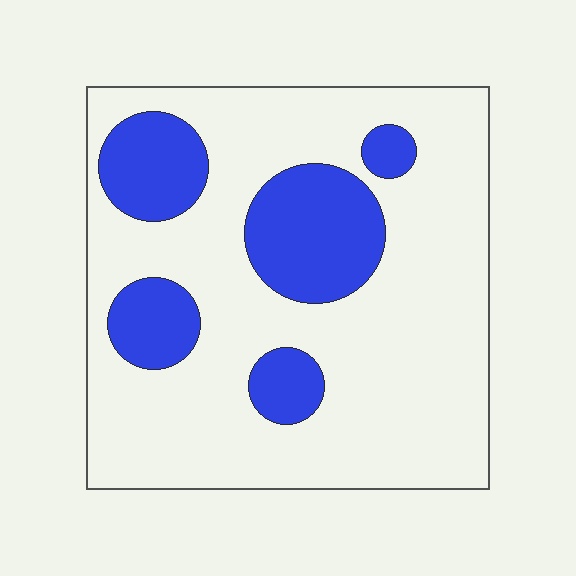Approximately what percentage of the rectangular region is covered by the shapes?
Approximately 25%.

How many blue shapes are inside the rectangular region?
5.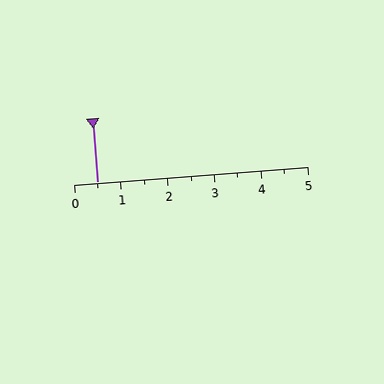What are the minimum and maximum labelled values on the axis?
The axis runs from 0 to 5.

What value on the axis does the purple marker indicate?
The marker indicates approximately 0.5.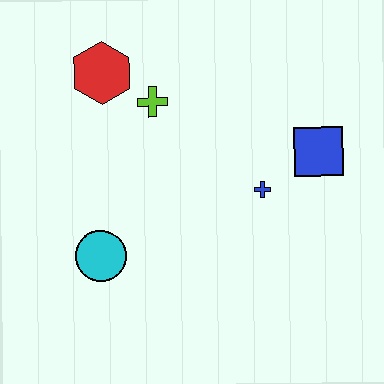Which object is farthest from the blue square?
The cyan circle is farthest from the blue square.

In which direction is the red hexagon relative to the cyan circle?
The red hexagon is above the cyan circle.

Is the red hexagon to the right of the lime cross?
No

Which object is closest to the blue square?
The blue cross is closest to the blue square.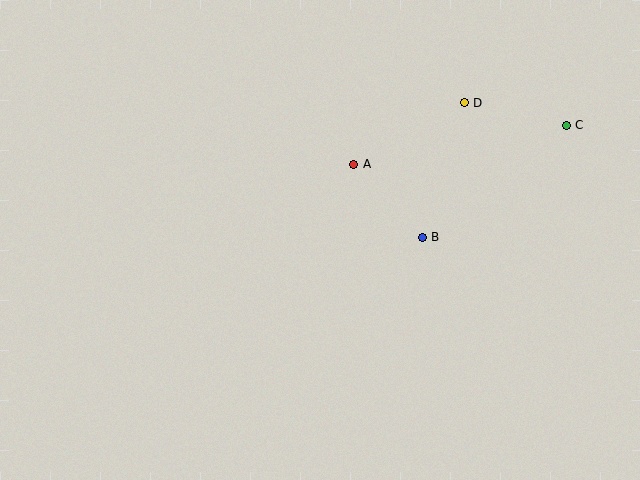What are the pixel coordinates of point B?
Point B is at (422, 237).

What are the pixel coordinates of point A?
Point A is at (354, 164).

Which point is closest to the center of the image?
Point A at (354, 164) is closest to the center.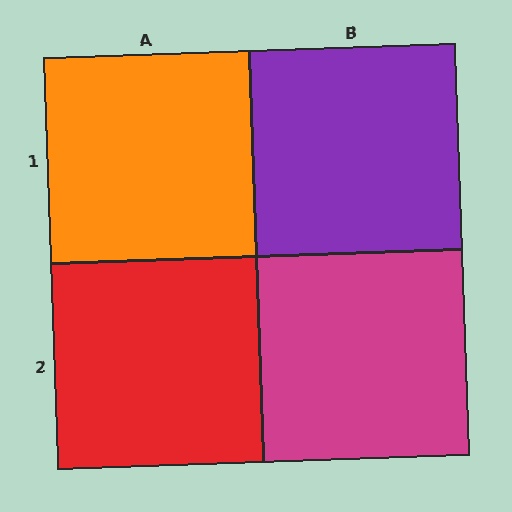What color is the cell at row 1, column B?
Purple.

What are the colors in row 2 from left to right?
Red, magenta.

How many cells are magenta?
1 cell is magenta.